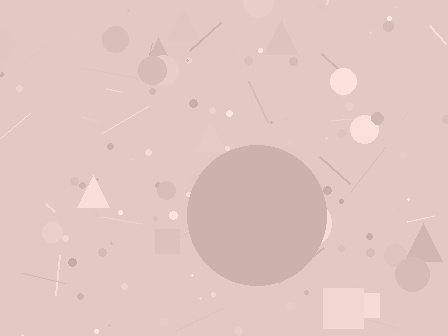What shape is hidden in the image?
A circle is hidden in the image.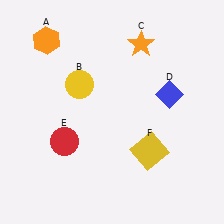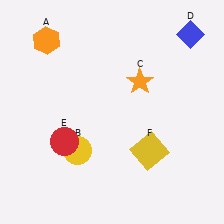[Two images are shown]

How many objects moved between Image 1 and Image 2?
3 objects moved between the two images.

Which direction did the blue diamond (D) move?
The blue diamond (D) moved up.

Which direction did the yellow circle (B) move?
The yellow circle (B) moved down.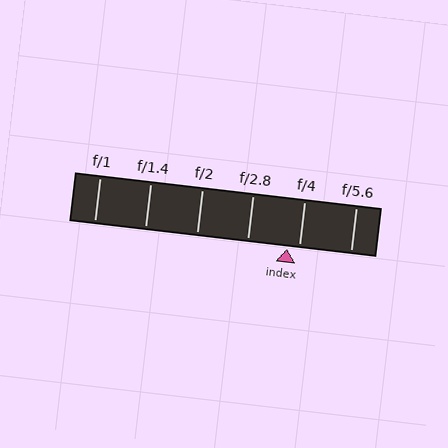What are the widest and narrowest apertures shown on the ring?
The widest aperture shown is f/1 and the narrowest is f/5.6.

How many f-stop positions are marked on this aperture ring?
There are 6 f-stop positions marked.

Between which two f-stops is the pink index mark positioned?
The index mark is between f/2.8 and f/4.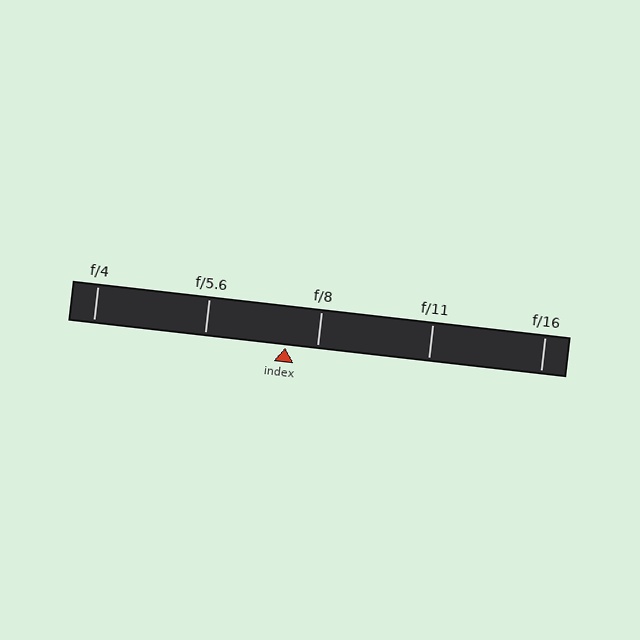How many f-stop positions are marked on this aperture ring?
There are 5 f-stop positions marked.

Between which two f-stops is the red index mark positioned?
The index mark is between f/5.6 and f/8.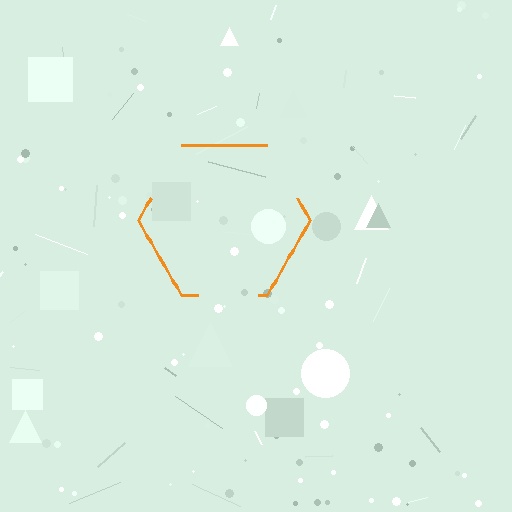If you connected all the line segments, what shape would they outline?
They would outline a hexagon.